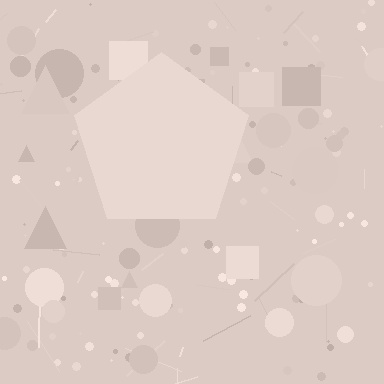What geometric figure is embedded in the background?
A pentagon is embedded in the background.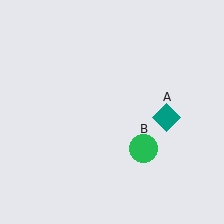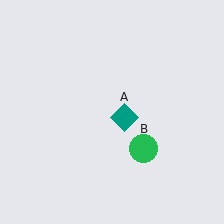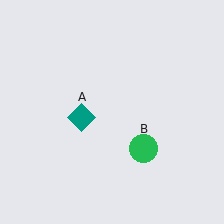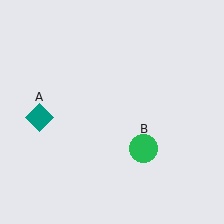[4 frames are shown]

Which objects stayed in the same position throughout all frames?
Green circle (object B) remained stationary.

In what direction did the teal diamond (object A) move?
The teal diamond (object A) moved left.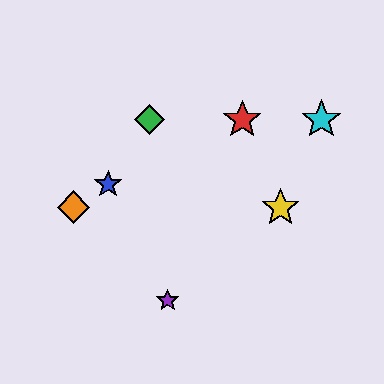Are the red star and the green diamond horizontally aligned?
Yes, both are at y≈120.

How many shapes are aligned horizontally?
3 shapes (the red star, the green diamond, the cyan star) are aligned horizontally.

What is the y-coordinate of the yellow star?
The yellow star is at y≈208.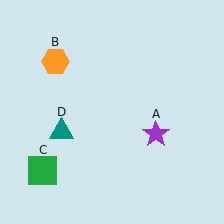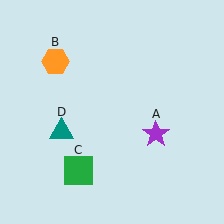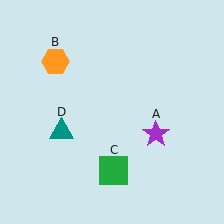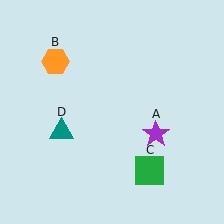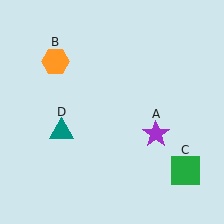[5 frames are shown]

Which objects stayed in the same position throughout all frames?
Purple star (object A) and orange hexagon (object B) and teal triangle (object D) remained stationary.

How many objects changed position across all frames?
1 object changed position: green square (object C).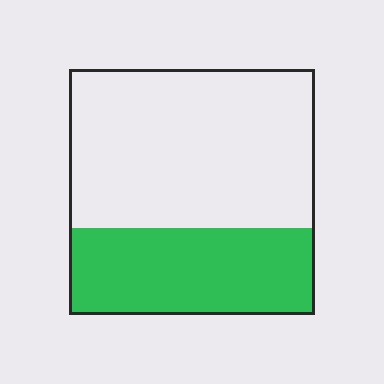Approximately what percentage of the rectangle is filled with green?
Approximately 35%.